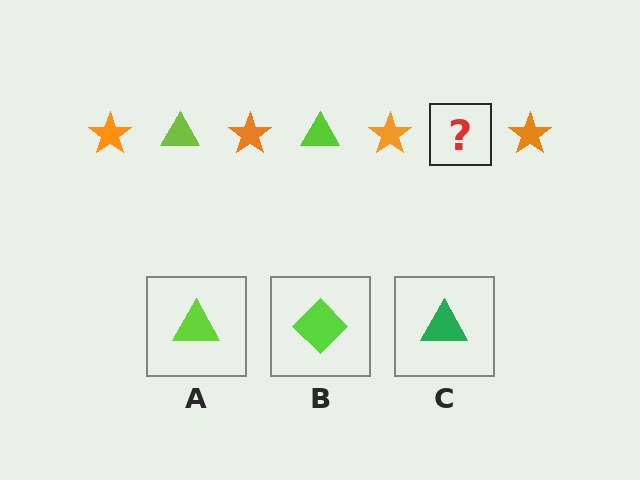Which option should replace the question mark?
Option A.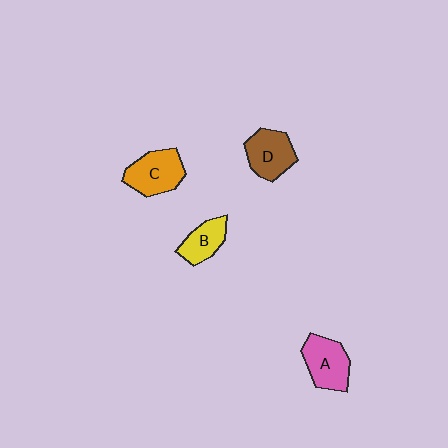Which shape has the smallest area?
Shape B (yellow).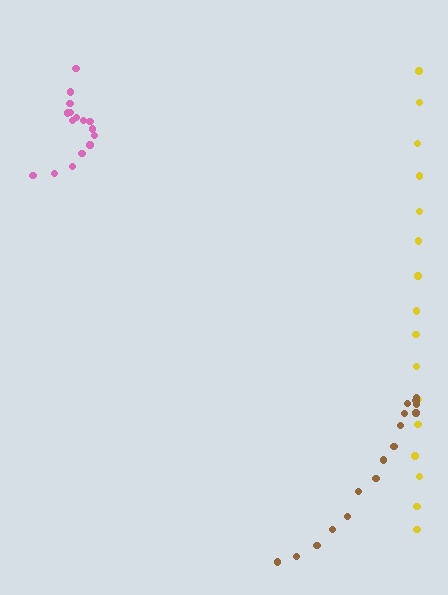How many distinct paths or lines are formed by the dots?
There are 3 distinct paths.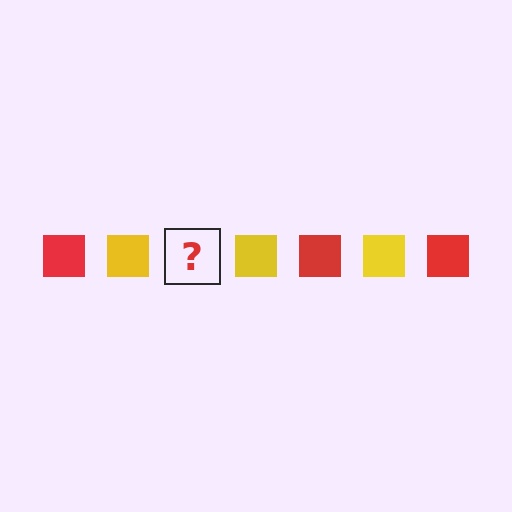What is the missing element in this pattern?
The missing element is a red square.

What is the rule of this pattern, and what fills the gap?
The rule is that the pattern cycles through red, yellow squares. The gap should be filled with a red square.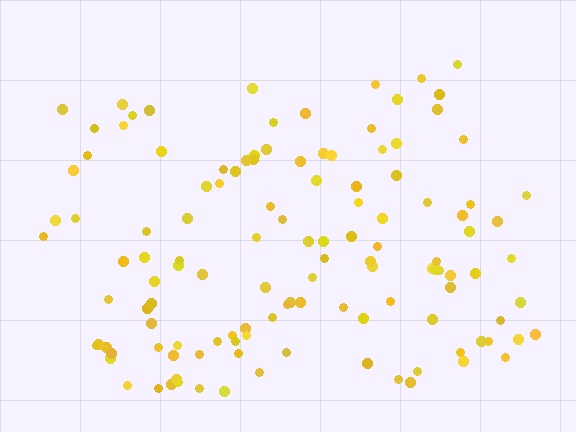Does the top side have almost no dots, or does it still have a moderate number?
Still a moderate number, just noticeably fewer than the bottom.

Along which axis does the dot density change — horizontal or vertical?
Vertical.